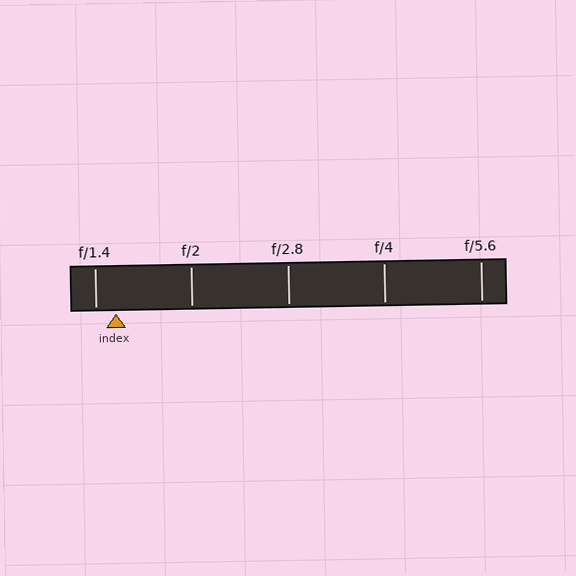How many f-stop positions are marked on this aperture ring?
There are 5 f-stop positions marked.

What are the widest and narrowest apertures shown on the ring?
The widest aperture shown is f/1.4 and the narrowest is f/5.6.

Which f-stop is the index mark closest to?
The index mark is closest to f/1.4.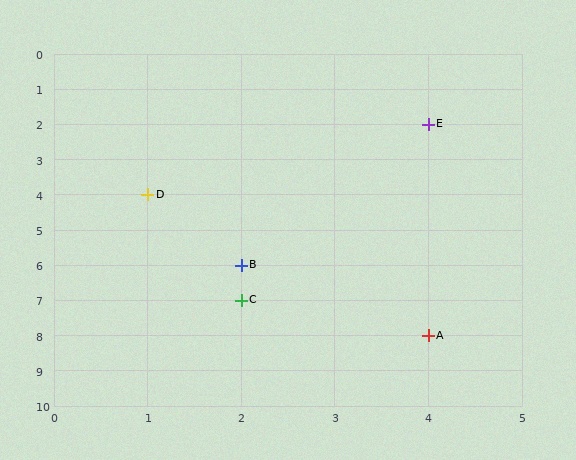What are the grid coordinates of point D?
Point D is at grid coordinates (1, 4).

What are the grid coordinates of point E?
Point E is at grid coordinates (4, 2).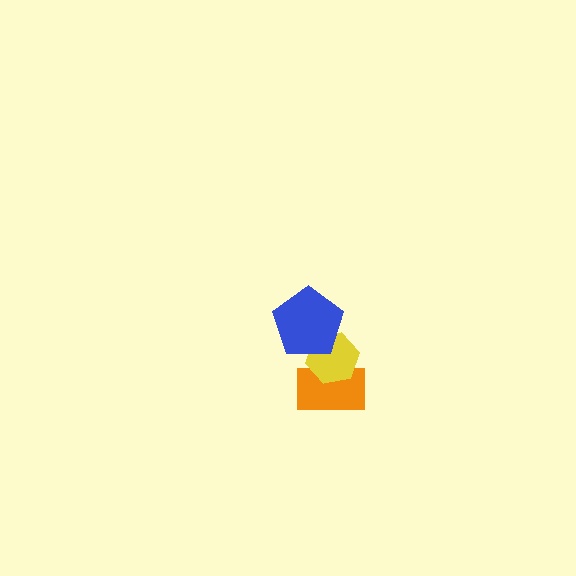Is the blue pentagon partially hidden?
No, no other shape covers it.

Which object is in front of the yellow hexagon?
The blue pentagon is in front of the yellow hexagon.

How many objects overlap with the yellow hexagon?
2 objects overlap with the yellow hexagon.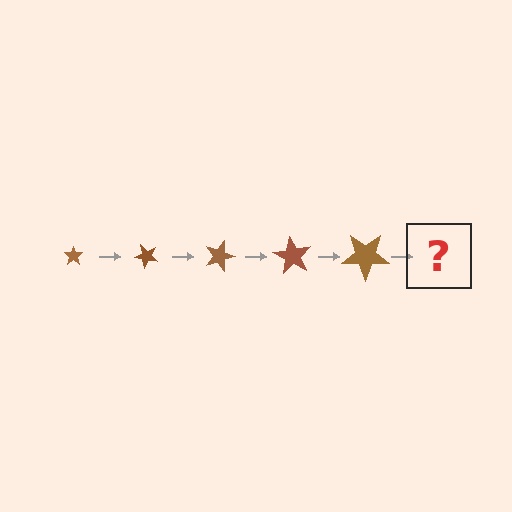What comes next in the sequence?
The next element should be a star, larger than the previous one and rotated 225 degrees from the start.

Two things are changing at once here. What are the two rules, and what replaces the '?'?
The two rules are that the star grows larger each step and it rotates 45 degrees each step. The '?' should be a star, larger than the previous one and rotated 225 degrees from the start.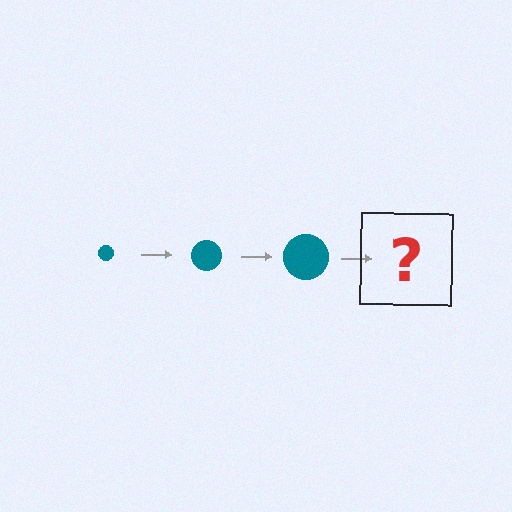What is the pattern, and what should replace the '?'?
The pattern is that the circle gets progressively larger each step. The '?' should be a teal circle, larger than the previous one.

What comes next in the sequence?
The next element should be a teal circle, larger than the previous one.